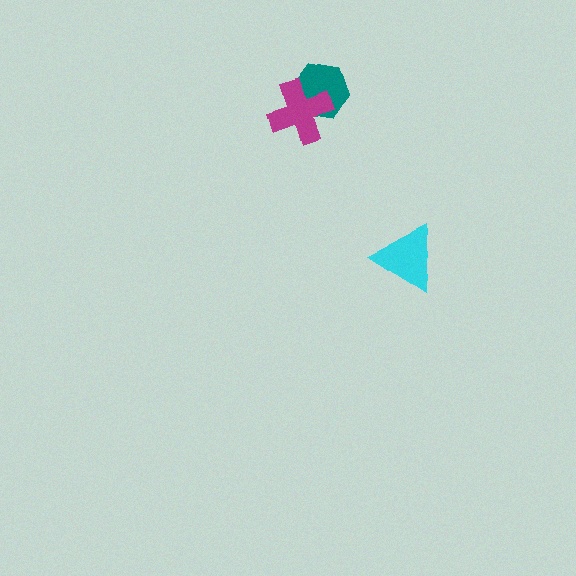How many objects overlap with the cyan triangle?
0 objects overlap with the cyan triangle.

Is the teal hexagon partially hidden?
Yes, it is partially covered by another shape.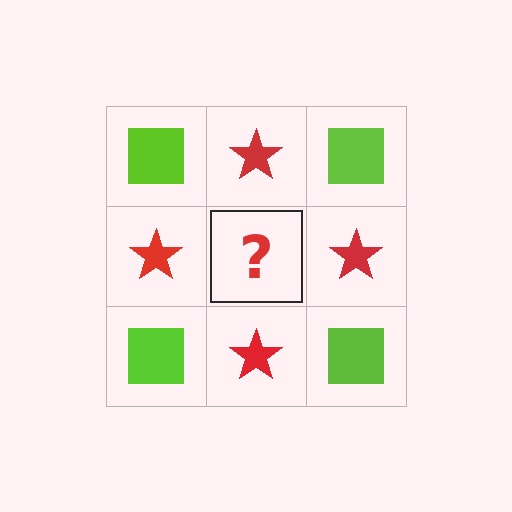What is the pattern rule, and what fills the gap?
The rule is that it alternates lime square and red star in a checkerboard pattern. The gap should be filled with a lime square.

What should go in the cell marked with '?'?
The missing cell should contain a lime square.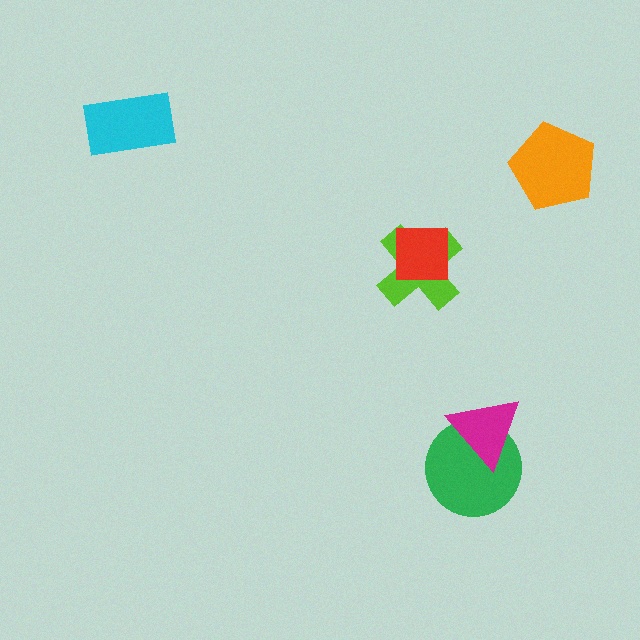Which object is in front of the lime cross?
The red square is in front of the lime cross.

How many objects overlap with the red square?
1 object overlaps with the red square.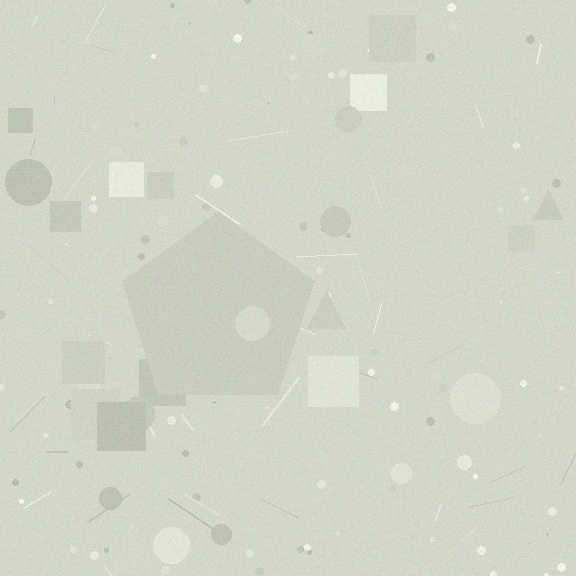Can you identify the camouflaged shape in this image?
The camouflaged shape is a pentagon.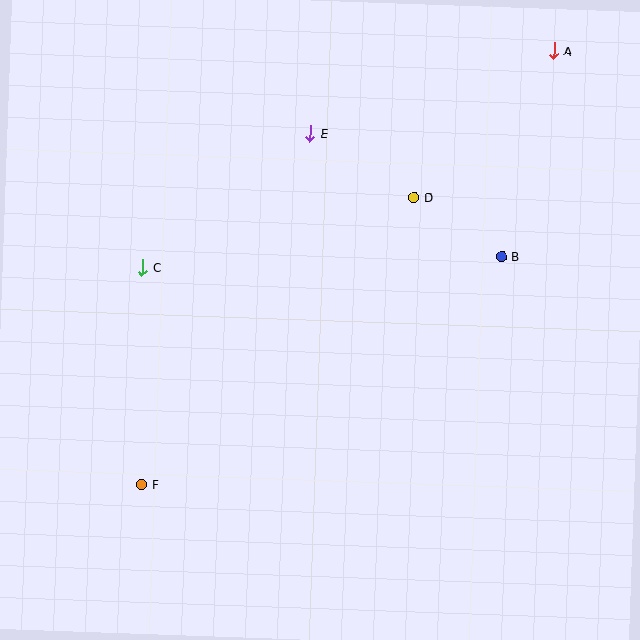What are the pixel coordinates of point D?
Point D is at (414, 197).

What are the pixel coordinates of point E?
Point E is at (311, 133).